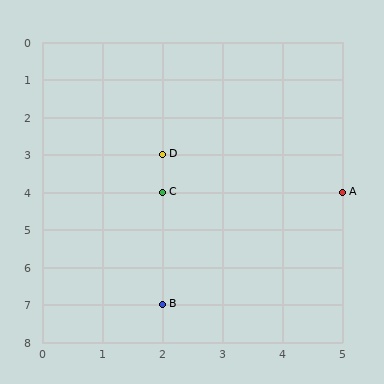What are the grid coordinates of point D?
Point D is at grid coordinates (2, 3).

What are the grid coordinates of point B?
Point B is at grid coordinates (2, 7).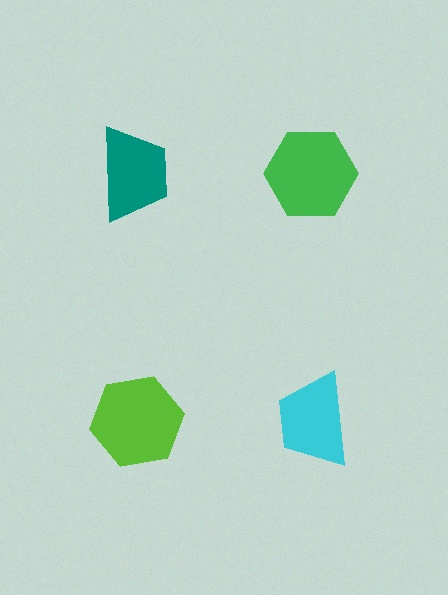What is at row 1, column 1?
A teal trapezoid.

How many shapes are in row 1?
2 shapes.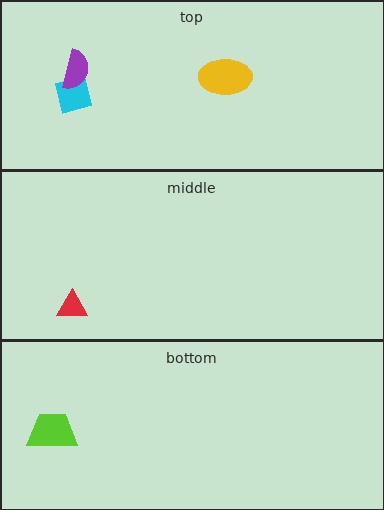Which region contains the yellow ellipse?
The top region.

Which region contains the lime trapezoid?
The bottom region.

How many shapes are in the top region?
3.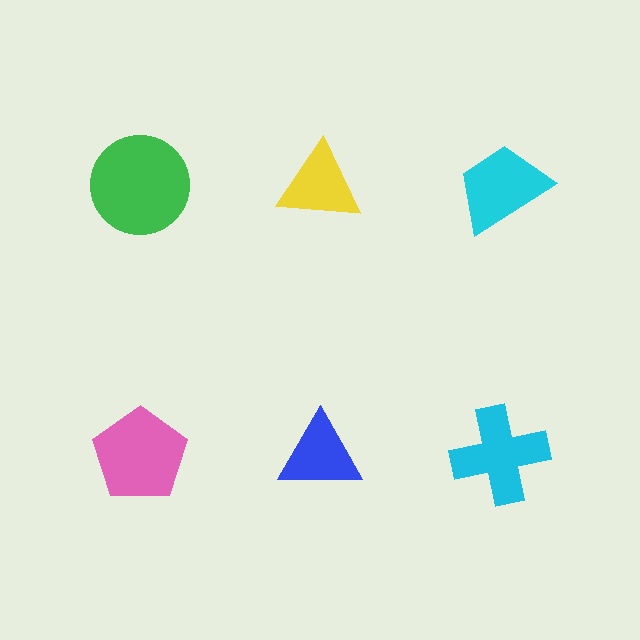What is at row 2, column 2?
A blue triangle.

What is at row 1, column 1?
A green circle.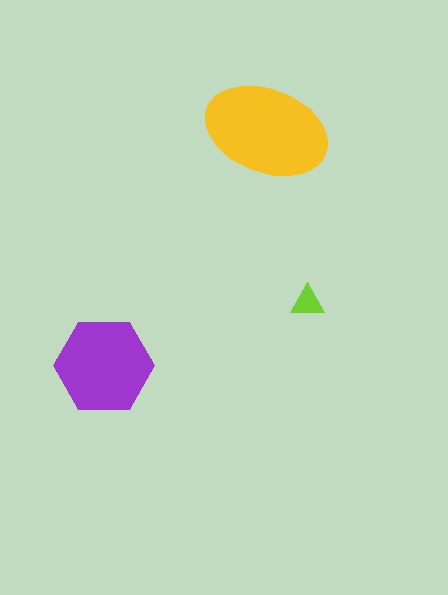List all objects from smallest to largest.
The lime triangle, the purple hexagon, the yellow ellipse.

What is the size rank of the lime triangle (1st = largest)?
3rd.